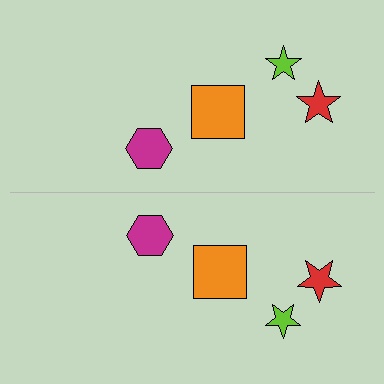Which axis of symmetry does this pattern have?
The pattern has a horizontal axis of symmetry running through the center of the image.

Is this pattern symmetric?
Yes, this pattern has bilateral (reflection) symmetry.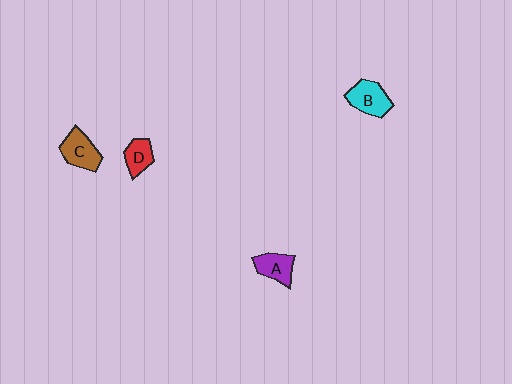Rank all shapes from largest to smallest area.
From largest to smallest: C (brown), B (cyan), A (purple), D (red).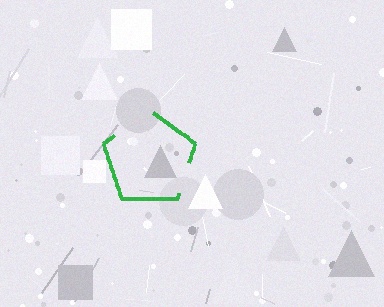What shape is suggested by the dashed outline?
The dashed outline suggests a pentagon.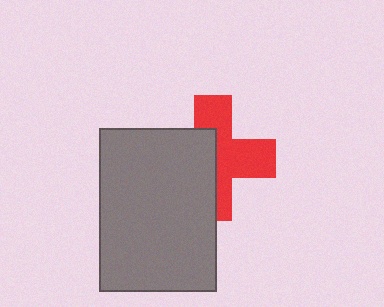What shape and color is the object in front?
The object in front is a gray rectangle.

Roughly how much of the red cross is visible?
About half of it is visible (roughly 52%).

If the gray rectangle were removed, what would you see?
You would see the complete red cross.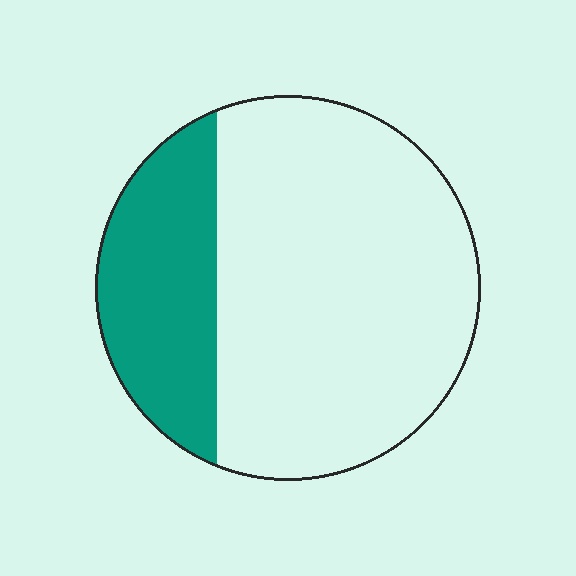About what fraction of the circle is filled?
About one quarter (1/4).